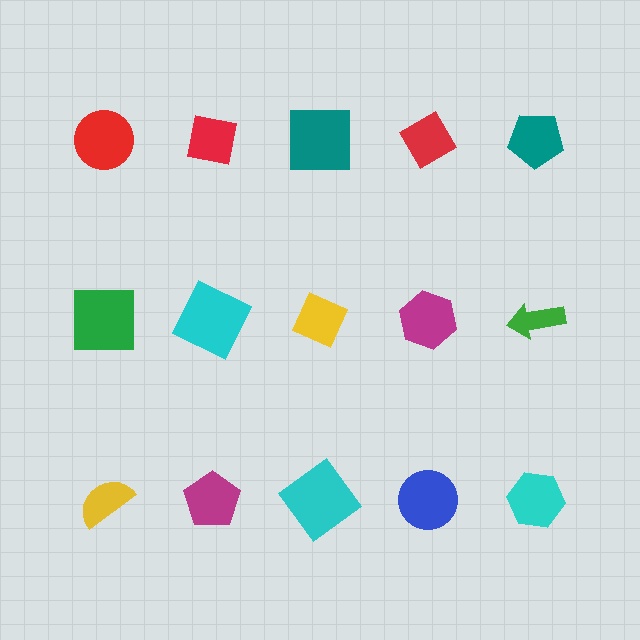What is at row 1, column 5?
A teal pentagon.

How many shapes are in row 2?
5 shapes.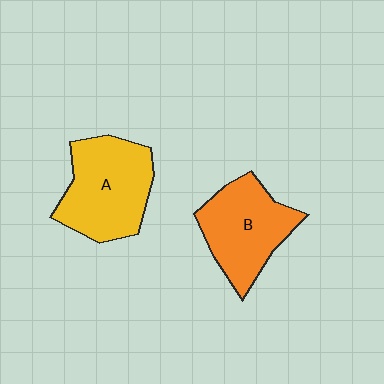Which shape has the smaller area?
Shape B (orange).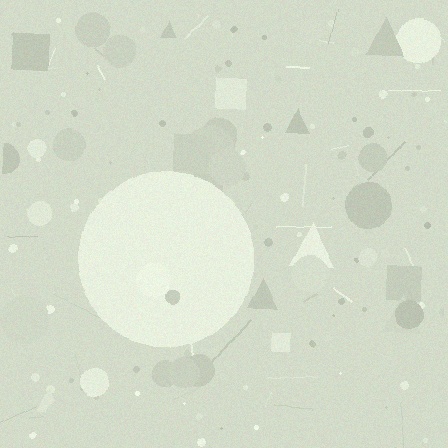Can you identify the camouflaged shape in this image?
The camouflaged shape is a circle.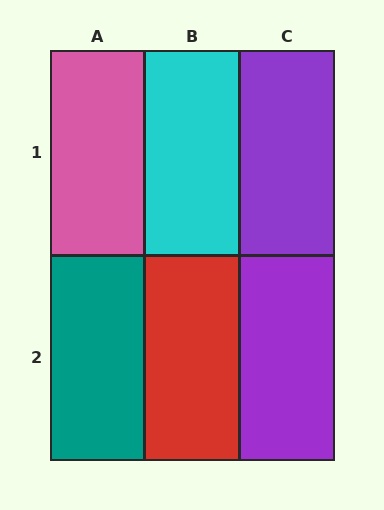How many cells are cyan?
1 cell is cyan.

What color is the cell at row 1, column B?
Cyan.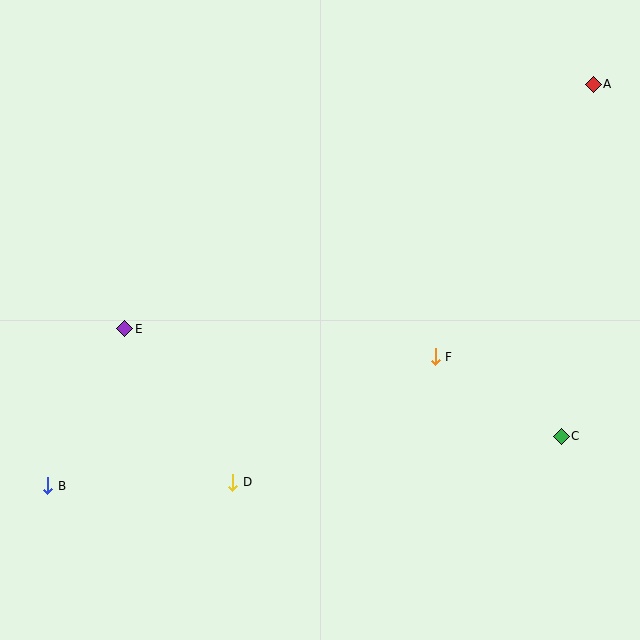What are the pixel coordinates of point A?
Point A is at (593, 84).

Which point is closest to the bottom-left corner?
Point B is closest to the bottom-left corner.